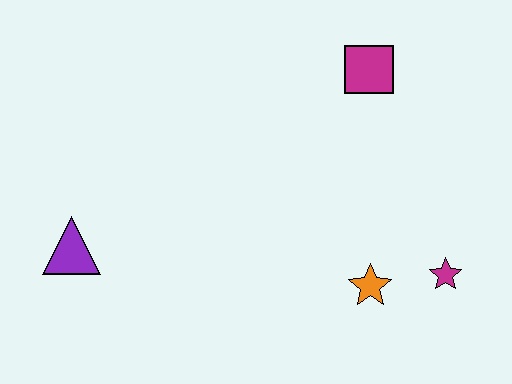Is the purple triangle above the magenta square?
No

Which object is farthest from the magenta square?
The purple triangle is farthest from the magenta square.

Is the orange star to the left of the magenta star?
Yes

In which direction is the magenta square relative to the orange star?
The magenta square is above the orange star.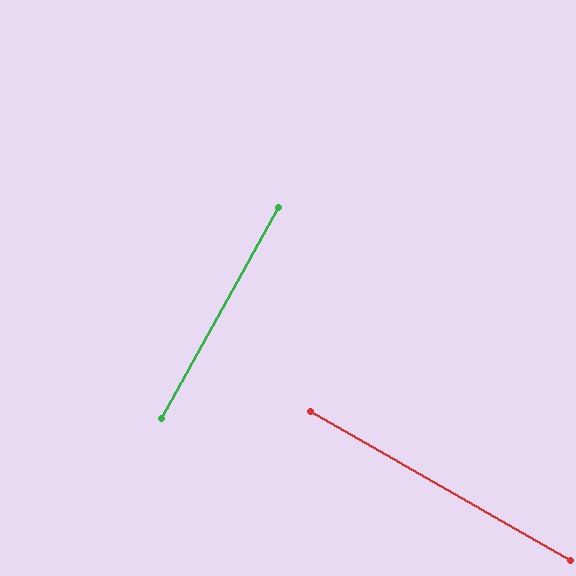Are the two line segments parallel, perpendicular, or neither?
Perpendicular — they meet at approximately 89°.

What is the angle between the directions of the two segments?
Approximately 89 degrees.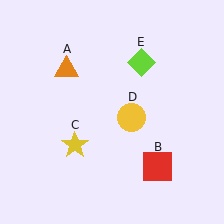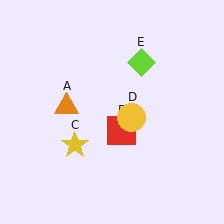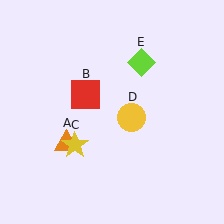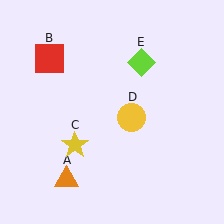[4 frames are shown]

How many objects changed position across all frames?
2 objects changed position: orange triangle (object A), red square (object B).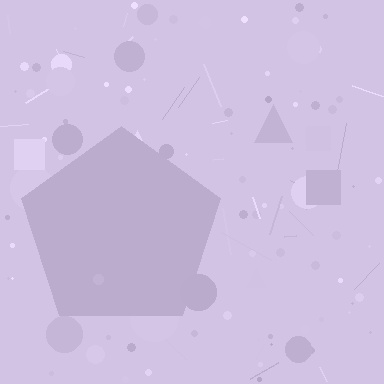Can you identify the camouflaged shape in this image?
The camouflaged shape is a pentagon.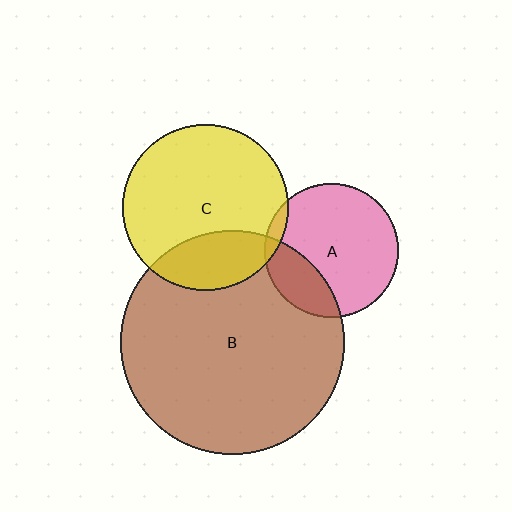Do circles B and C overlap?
Yes.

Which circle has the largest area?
Circle B (brown).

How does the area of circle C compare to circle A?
Approximately 1.5 times.